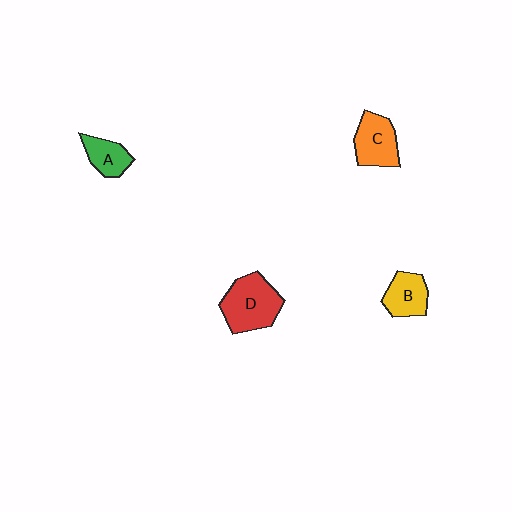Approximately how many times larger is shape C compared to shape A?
Approximately 1.4 times.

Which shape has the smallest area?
Shape A (green).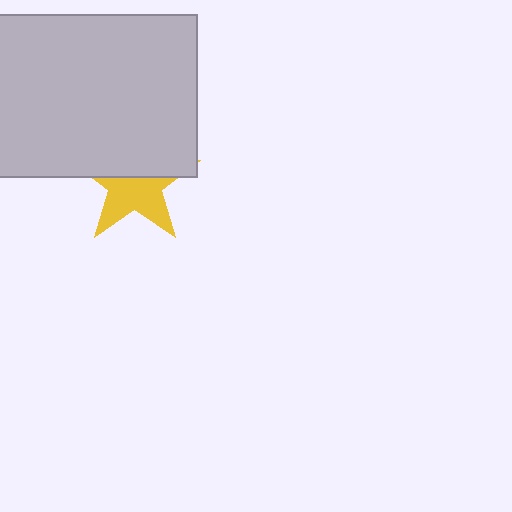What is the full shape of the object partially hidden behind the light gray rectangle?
The partially hidden object is a yellow star.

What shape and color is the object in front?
The object in front is a light gray rectangle.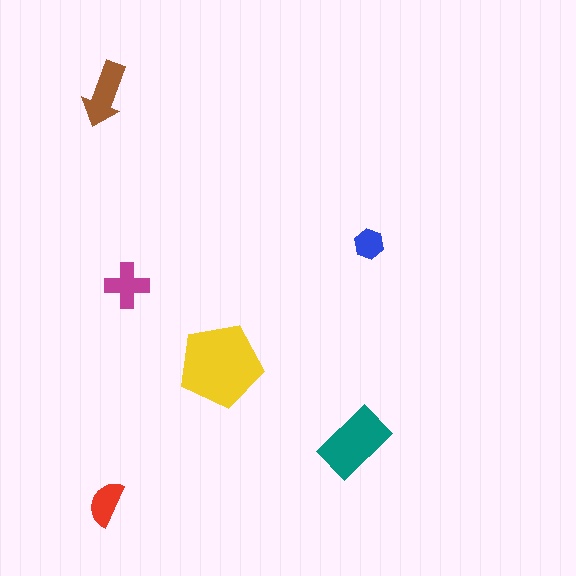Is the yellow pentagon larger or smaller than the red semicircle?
Larger.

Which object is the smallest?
The blue hexagon.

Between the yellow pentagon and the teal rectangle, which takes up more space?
The yellow pentagon.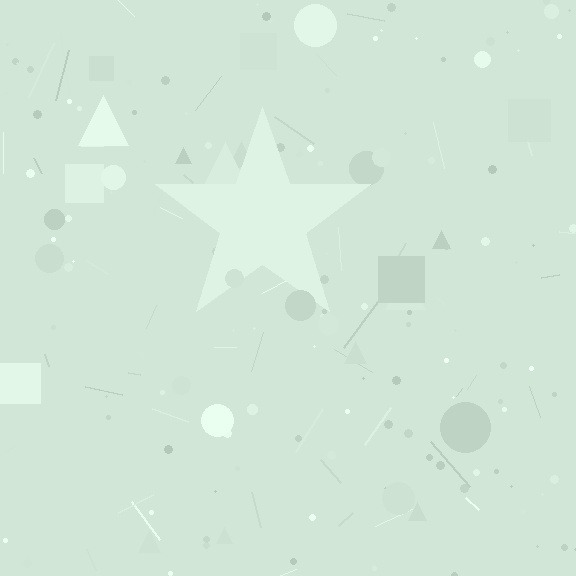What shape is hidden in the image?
A star is hidden in the image.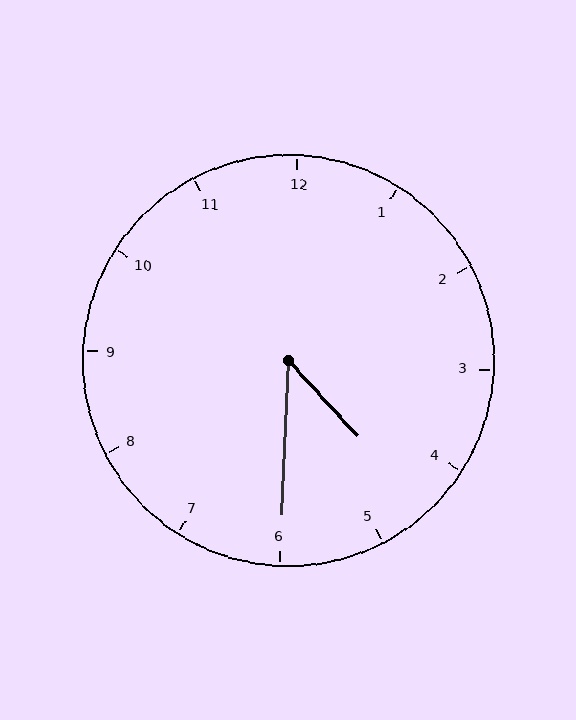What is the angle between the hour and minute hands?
Approximately 45 degrees.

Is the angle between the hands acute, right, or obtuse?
It is acute.